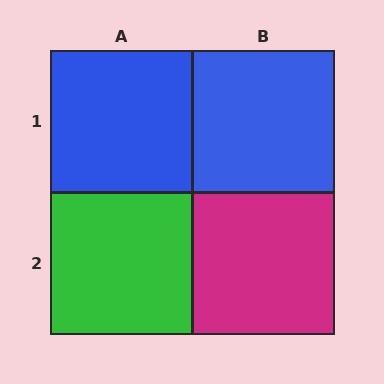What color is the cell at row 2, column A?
Green.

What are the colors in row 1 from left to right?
Blue, blue.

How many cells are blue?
2 cells are blue.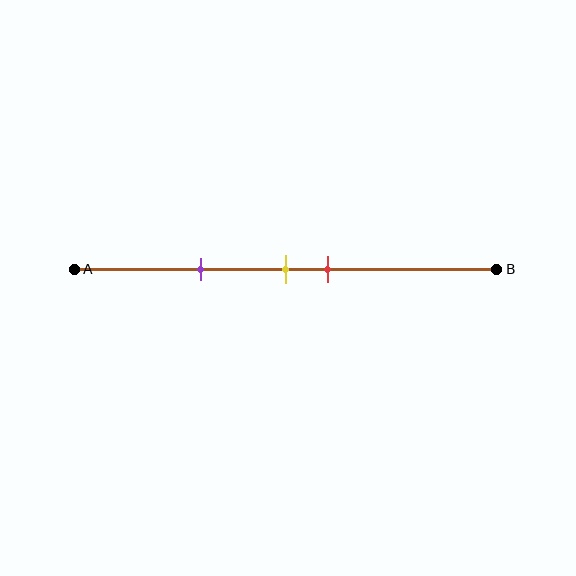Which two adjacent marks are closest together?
The yellow and red marks are the closest adjacent pair.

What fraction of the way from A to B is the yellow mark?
The yellow mark is approximately 50% (0.5) of the way from A to B.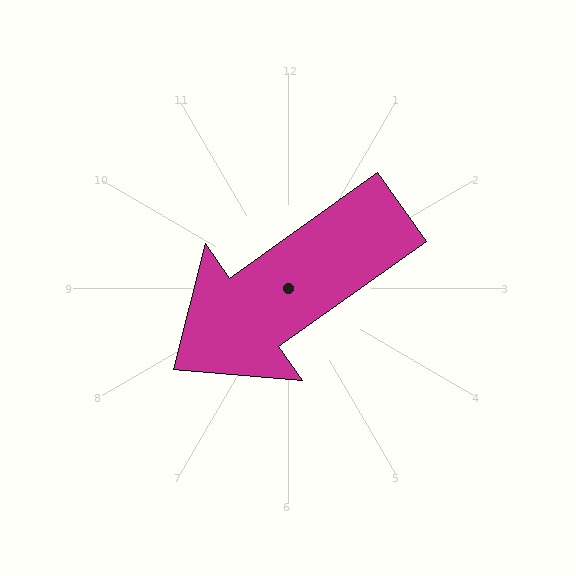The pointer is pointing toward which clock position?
Roughly 8 o'clock.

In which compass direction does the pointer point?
Southwest.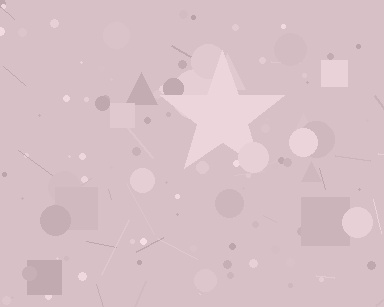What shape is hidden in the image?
A star is hidden in the image.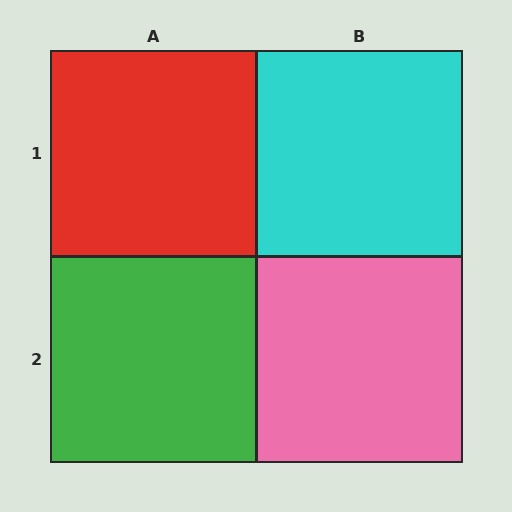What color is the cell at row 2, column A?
Green.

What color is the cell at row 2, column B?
Pink.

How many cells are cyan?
1 cell is cyan.